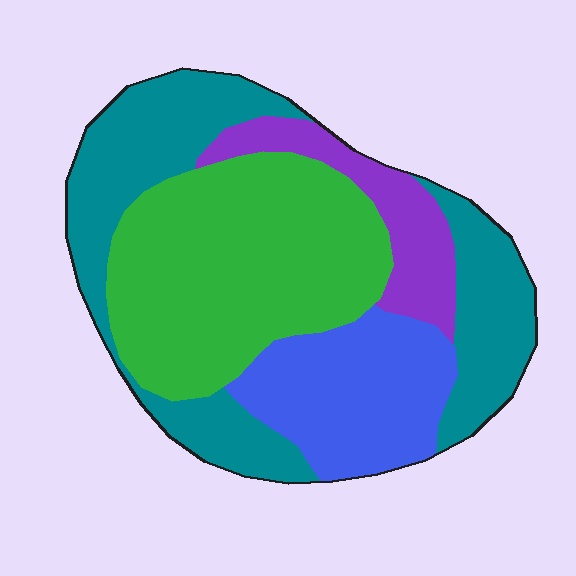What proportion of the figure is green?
Green takes up about three eighths (3/8) of the figure.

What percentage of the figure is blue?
Blue covers 19% of the figure.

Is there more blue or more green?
Green.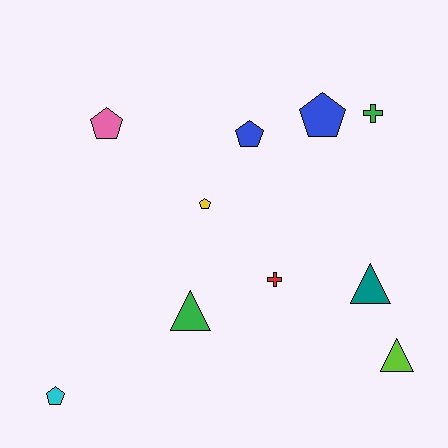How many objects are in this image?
There are 10 objects.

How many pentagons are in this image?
There are 5 pentagons.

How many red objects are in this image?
There is 1 red object.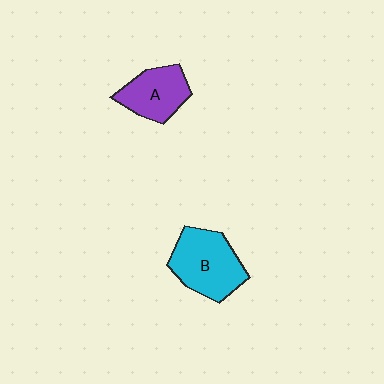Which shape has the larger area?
Shape B (cyan).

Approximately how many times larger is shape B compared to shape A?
Approximately 1.4 times.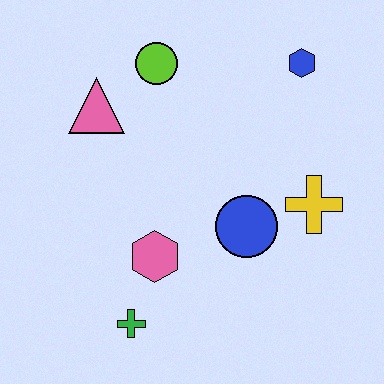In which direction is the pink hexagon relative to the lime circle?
The pink hexagon is below the lime circle.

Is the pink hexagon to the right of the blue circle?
No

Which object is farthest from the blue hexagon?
The green cross is farthest from the blue hexagon.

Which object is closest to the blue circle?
The yellow cross is closest to the blue circle.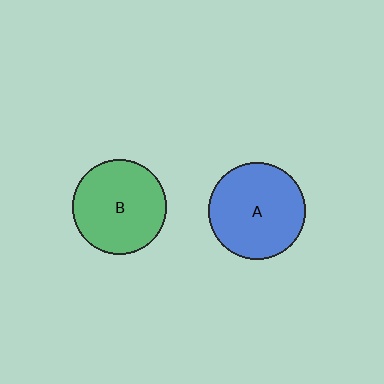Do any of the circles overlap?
No, none of the circles overlap.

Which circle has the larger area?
Circle A (blue).